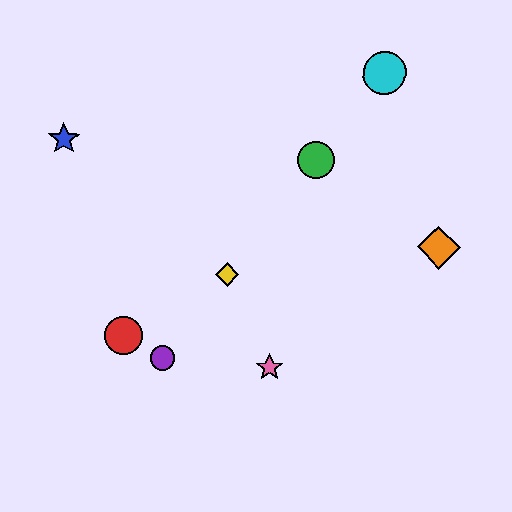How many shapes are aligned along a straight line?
4 shapes (the green circle, the yellow diamond, the purple circle, the cyan circle) are aligned along a straight line.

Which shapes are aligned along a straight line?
The green circle, the yellow diamond, the purple circle, the cyan circle are aligned along a straight line.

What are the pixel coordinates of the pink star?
The pink star is at (269, 368).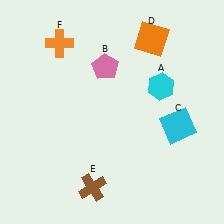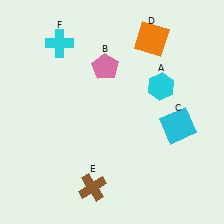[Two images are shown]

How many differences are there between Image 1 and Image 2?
There is 1 difference between the two images.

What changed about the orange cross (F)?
In Image 1, F is orange. In Image 2, it changed to cyan.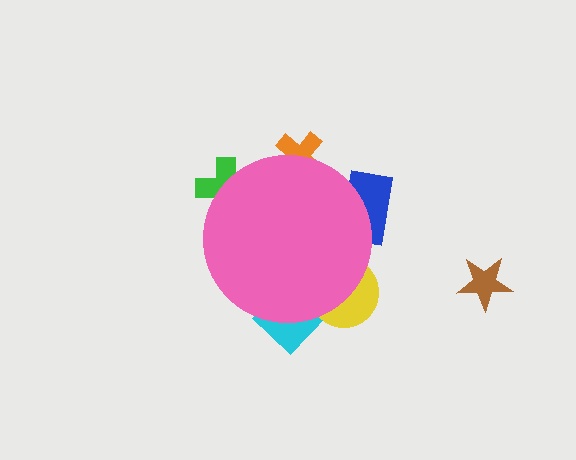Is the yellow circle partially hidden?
Yes, the yellow circle is partially hidden behind the pink circle.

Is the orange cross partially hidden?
Yes, the orange cross is partially hidden behind the pink circle.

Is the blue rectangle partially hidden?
Yes, the blue rectangle is partially hidden behind the pink circle.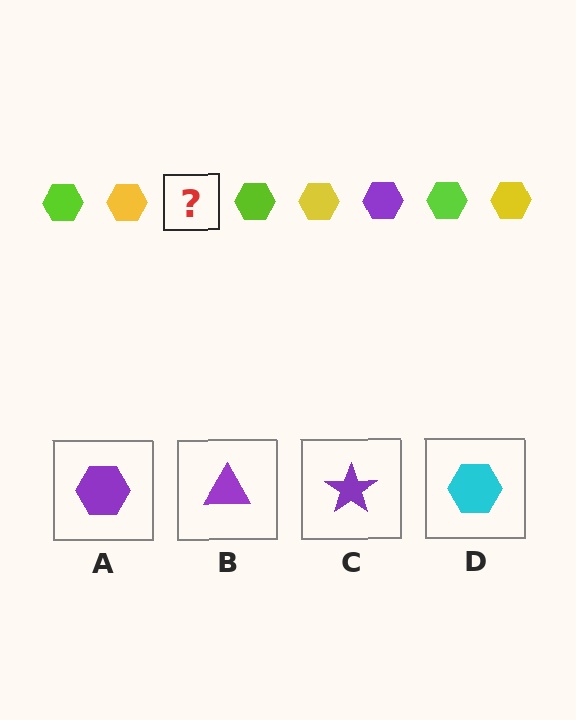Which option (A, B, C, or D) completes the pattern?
A.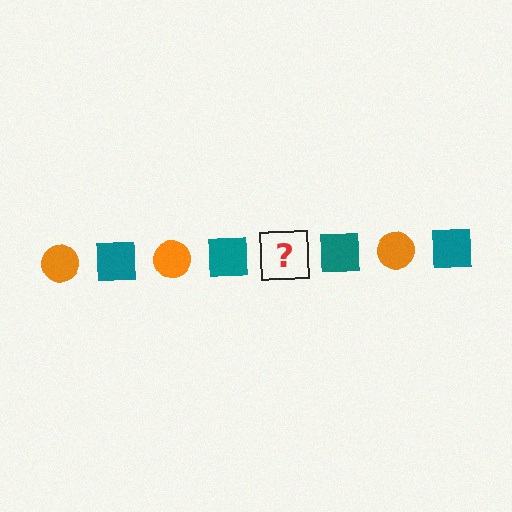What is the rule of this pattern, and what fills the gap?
The rule is that the pattern alternates between orange circle and teal square. The gap should be filled with an orange circle.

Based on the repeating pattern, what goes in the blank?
The blank should be an orange circle.